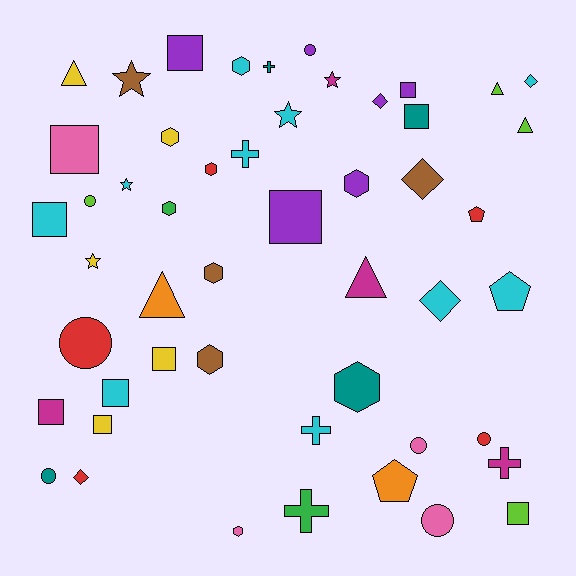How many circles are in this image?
There are 7 circles.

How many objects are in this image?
There are 50 objects.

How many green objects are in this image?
There are 2 green objects.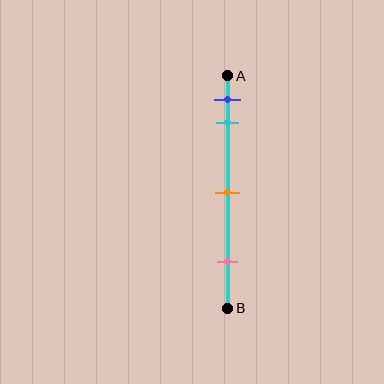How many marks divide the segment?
There are 4 marks dividing the segment.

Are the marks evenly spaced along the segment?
No, the marks are not evenly spaced.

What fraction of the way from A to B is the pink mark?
The pink mark is approximately 80% (0.8) of the way from A to B.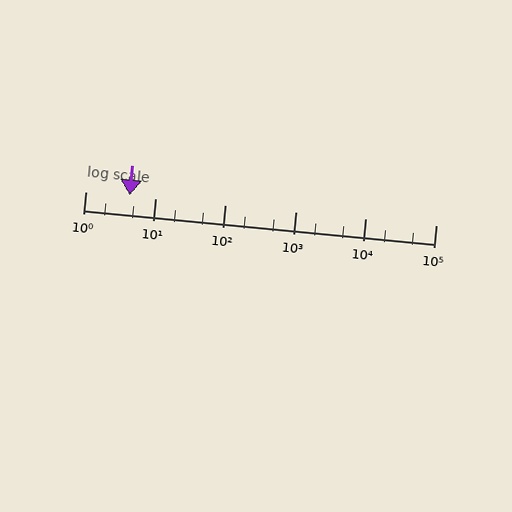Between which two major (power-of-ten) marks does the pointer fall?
The pointer is between 1 and 10.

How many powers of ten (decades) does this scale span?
The scale spans 5 decades, from 1 to 100000.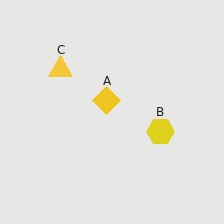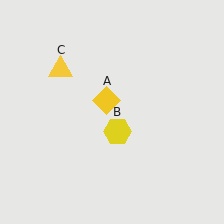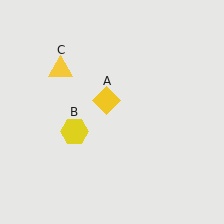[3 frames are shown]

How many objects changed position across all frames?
1 object changed position: yellow hexagon (object B).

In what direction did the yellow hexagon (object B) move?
The yellow hexagon (object B) moved left.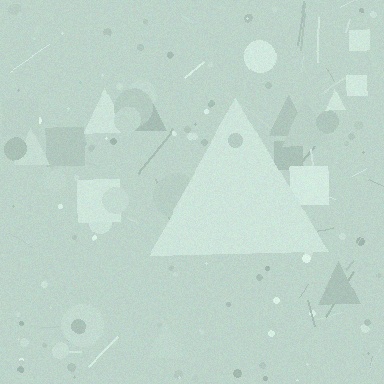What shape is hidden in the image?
A triangle is hidden in the image.